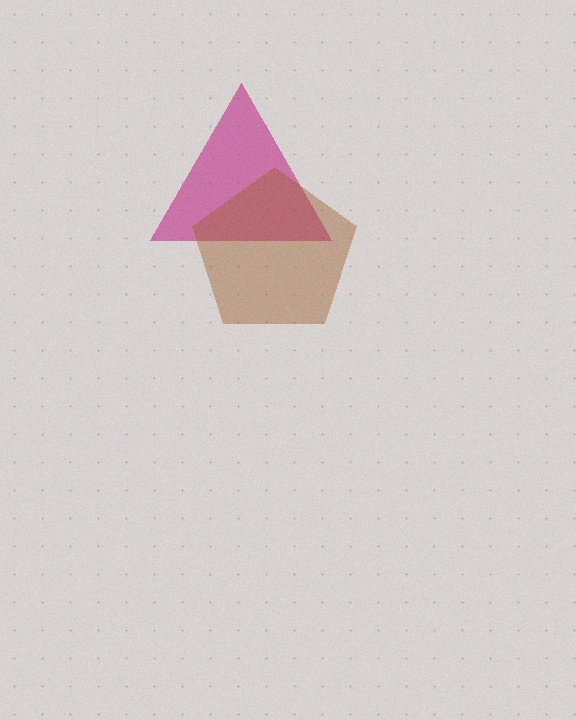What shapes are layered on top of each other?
The layered shapes are: a magenta triangle, a brown pentagon.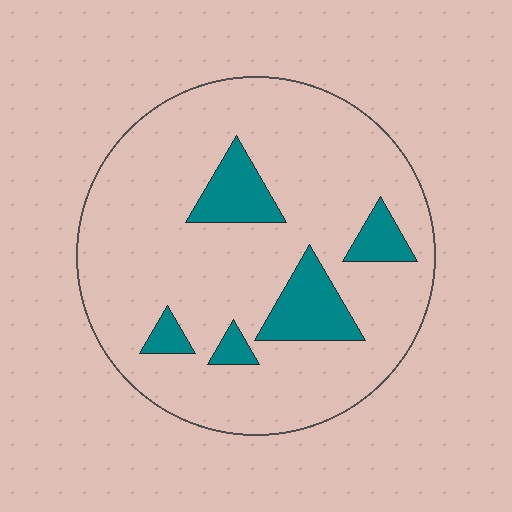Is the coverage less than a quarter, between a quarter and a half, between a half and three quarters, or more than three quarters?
Less than a quarter.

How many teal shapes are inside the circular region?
5.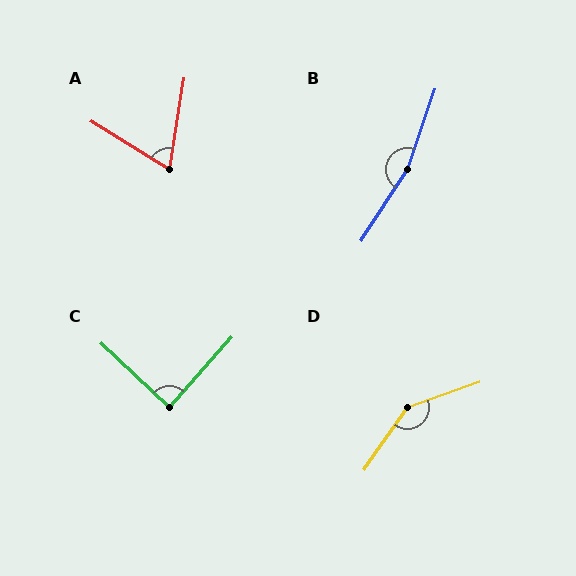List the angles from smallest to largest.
A (67°), C (88°), D (144°), B (166°).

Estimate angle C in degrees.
Approximately 88 degrees.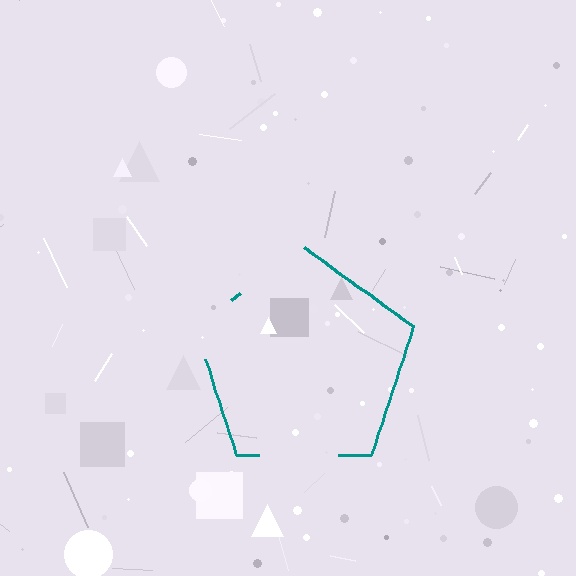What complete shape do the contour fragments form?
The contour fragments form a pentagon.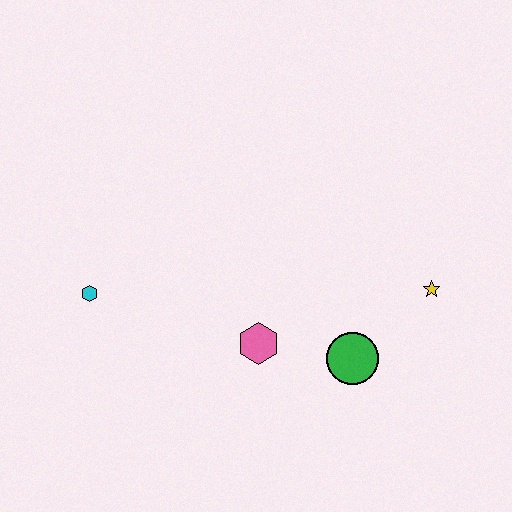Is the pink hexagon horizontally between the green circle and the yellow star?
No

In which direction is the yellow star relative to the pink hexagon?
The yellow star is to the right of the pink hexagon.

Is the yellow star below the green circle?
No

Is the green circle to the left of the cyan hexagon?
No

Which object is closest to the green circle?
The pink hexagon is closest to the green circle.